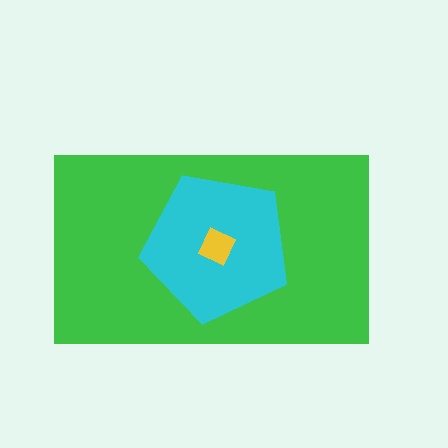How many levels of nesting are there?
3.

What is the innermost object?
The yellow diamond.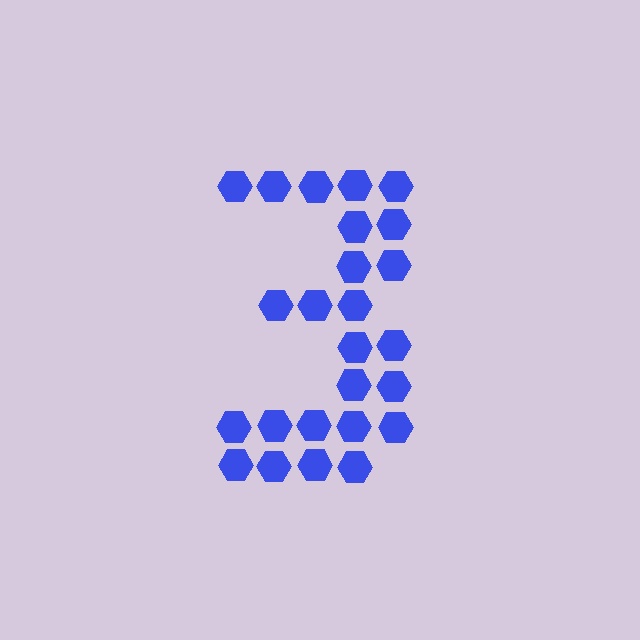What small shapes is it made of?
It is made of small hexagons.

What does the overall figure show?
The overall figure shows the digit 3.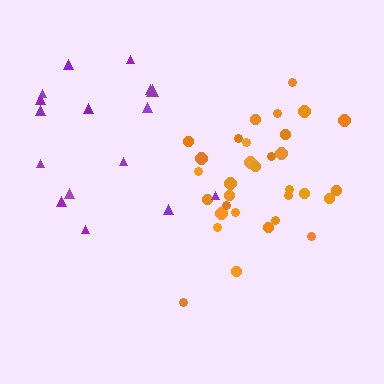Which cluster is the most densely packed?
Orange.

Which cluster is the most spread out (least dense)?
Purple.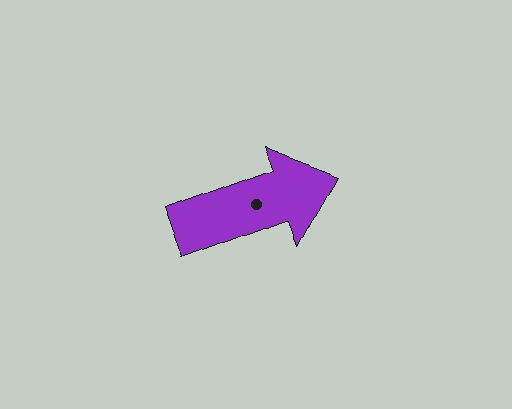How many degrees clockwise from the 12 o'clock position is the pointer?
Approximately 70 degrees.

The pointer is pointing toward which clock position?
Roughly 2 o'clock.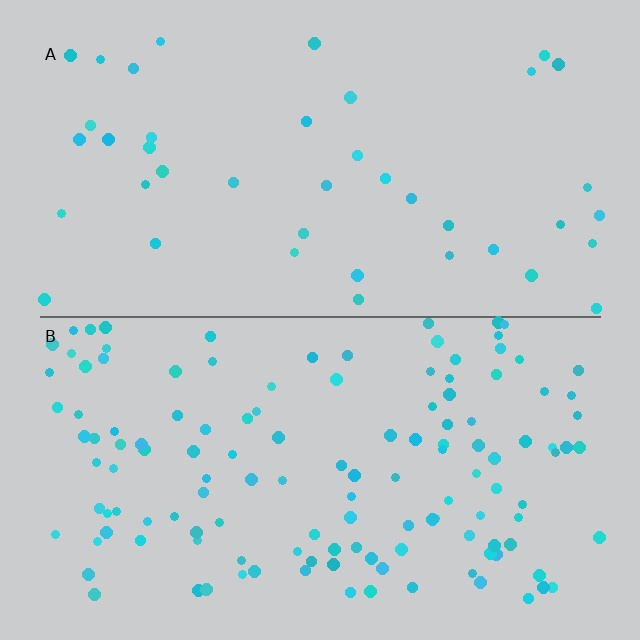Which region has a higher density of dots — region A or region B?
B (the bottom).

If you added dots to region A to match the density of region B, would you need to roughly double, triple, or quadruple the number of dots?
Approximately triple.